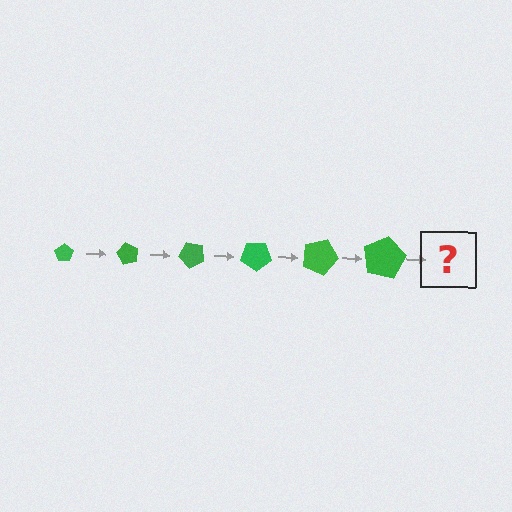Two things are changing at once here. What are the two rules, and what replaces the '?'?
The two rules are that the pentagon grows larger each step and it rotates 60 degrees each step. The '?' should be a pentagon, larger than the previous one and rotated 360 degrees from the start.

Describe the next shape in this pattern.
It should be a pentagon, larger than the previous one and rotated 360 degrees from the start.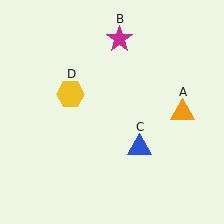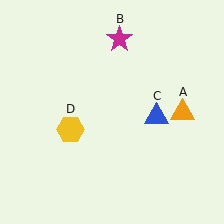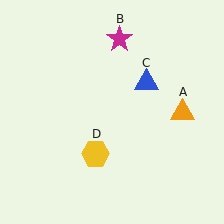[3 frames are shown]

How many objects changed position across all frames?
2 objects changed position: blue triangle (object C), yellow hexagon (object D).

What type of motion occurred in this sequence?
The blue triangle (object C), yellow hexagon (object D) rotated counterclockwise around the center of the scene.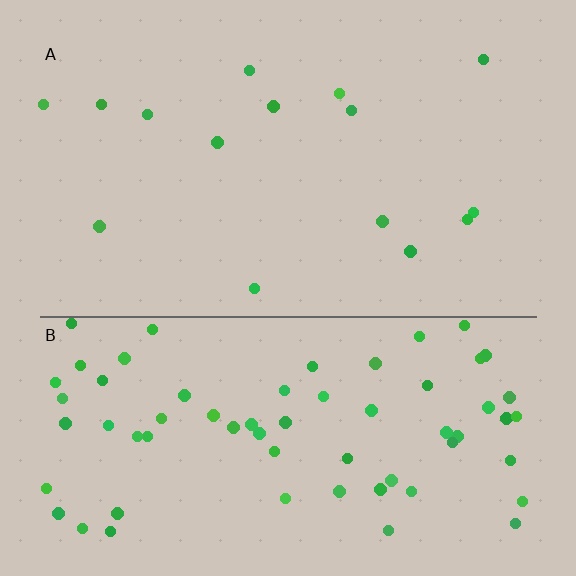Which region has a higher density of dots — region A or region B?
B (the bottom).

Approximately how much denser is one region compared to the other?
Approximately 4.3× — region B over region A.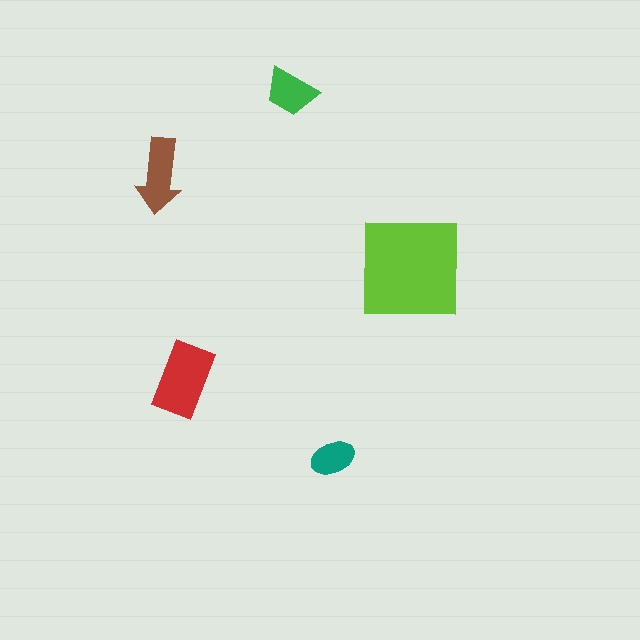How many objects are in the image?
There are 5 objects in the image.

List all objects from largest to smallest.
The lime square, the red rectangle, the brown arrow, the green trapezoid, the teal ellipse.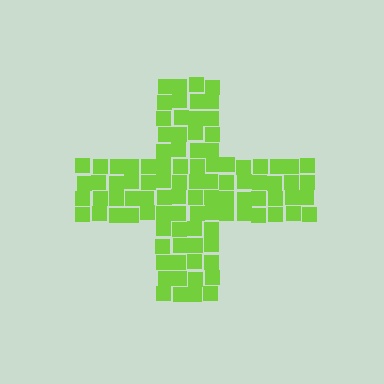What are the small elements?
The small elements are squares.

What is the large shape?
The large shape is a cross.